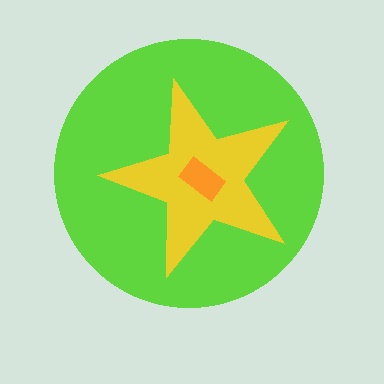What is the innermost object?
The orange rectangle.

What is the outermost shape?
The lime circle.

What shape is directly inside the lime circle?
The yellow star.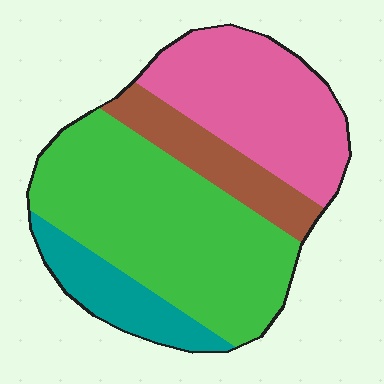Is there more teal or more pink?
Pink.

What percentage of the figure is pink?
Pink covers 29% of the figure.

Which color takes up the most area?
Green, at roughly 45%.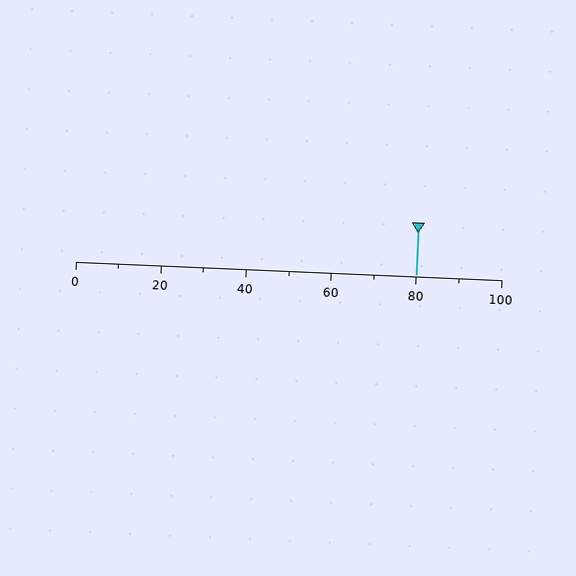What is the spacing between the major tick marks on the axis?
The major ticks are spaced 20 apart.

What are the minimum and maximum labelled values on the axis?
The axis runs from 0 to 100.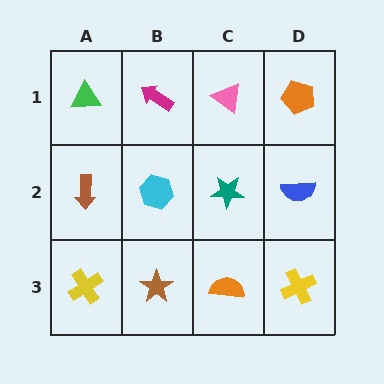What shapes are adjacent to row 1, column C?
A teal star (row 2, column C), a magenta arrow (row 1, column B), an orange pentagon (row 1, column D).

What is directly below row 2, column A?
A yellow cross.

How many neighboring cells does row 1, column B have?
3.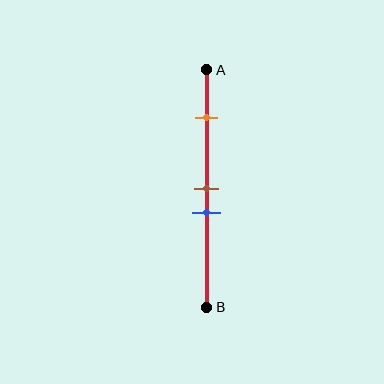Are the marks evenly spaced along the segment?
No, the marks are not evenly spaced.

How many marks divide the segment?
There are 3 marks dividing the segment.